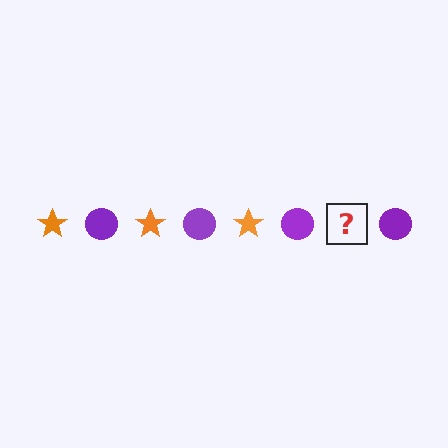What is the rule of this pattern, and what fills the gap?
The rule is that the pattern alternates between orange star and purple circle. The gap should be filled with an orange star.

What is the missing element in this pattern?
The missing element is an orange star.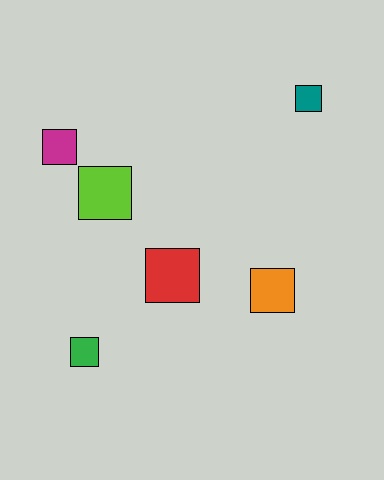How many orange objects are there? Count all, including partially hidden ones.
There is 1 orange object.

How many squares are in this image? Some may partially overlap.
There are 6 squares.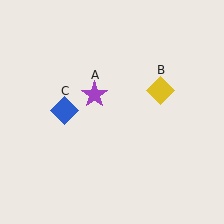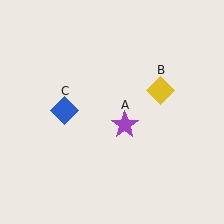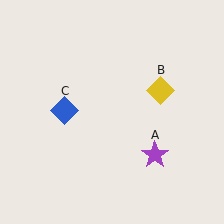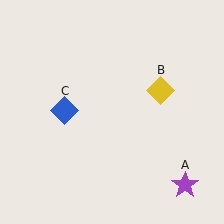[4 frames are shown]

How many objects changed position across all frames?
1 object changed position: purple star (object A).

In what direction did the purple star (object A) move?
The purple star (object A) moved down and to the right.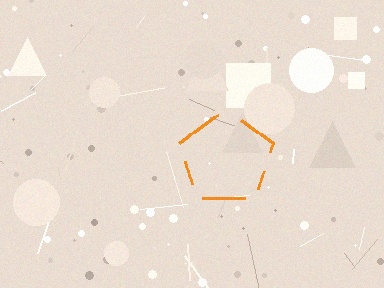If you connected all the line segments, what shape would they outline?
They would outline a pentagon.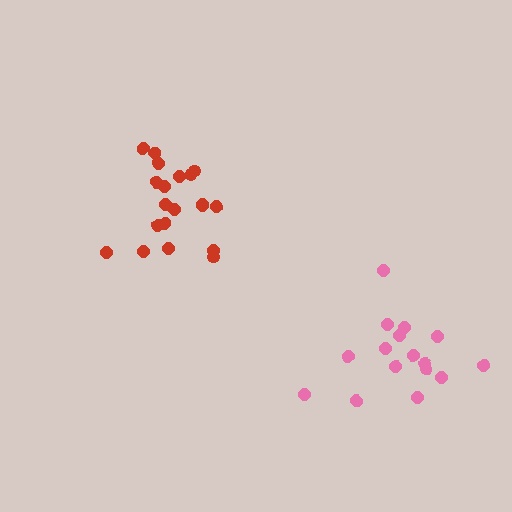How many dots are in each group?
Group 1: 20 dots, Group 2: 16 dots (36 total).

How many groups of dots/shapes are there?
There are 2 groups.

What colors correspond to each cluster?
The clusters are colored: red, pink.